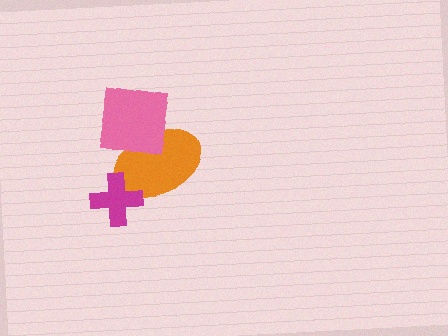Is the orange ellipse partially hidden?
Yes, it is partially covered by another shape.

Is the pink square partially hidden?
No, no other shape covers it.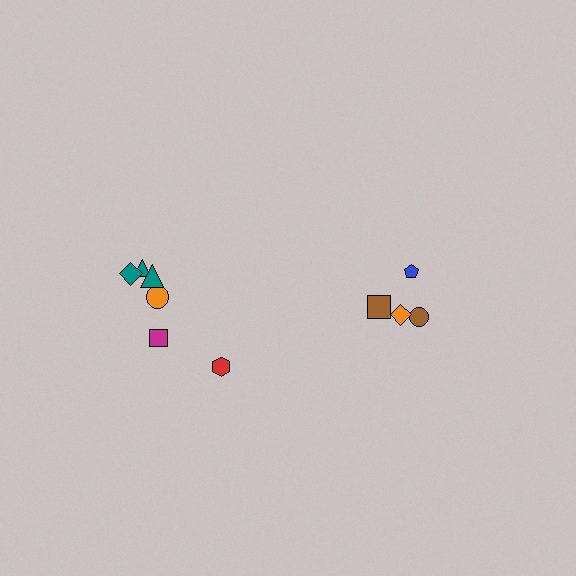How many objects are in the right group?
There are 4 objects.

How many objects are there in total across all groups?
There are 10 objects.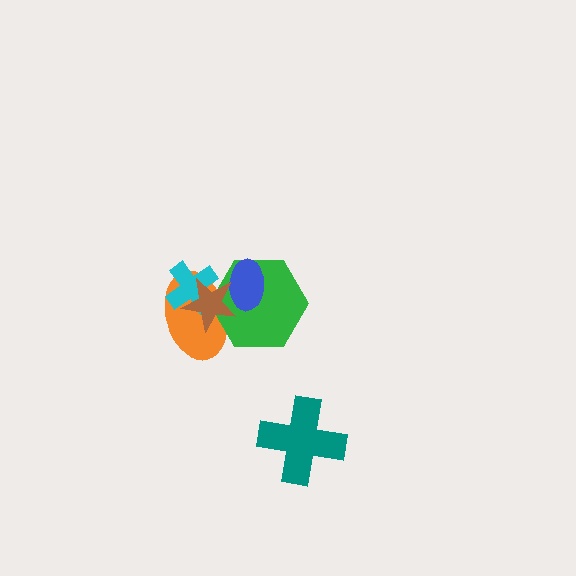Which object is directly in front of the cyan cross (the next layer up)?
The green hexagon is directly in front of the cyan cross.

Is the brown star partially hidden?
No, no other shape covers it.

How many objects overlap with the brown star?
4 objects overlap with the brown star.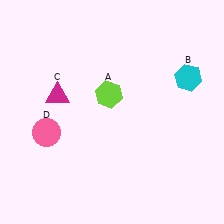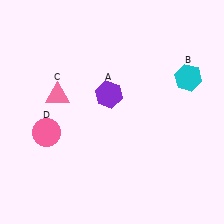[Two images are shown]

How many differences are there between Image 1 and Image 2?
There are 2 differences between the two images.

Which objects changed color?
A changed from lime to purple. C changed from magenta to pink.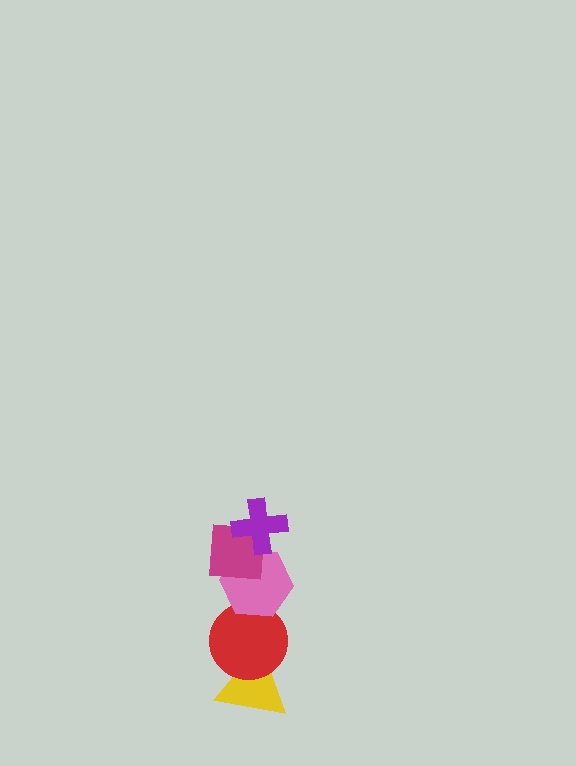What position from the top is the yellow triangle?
The yellow triangle is 5th from the top.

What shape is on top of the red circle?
The pink hexagon is on top of the red circle.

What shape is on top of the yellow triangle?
The red circle is on top of the yellow triangle.